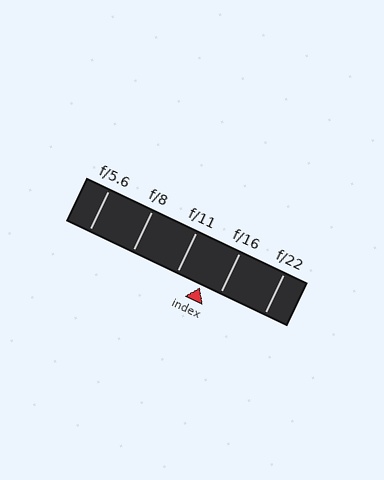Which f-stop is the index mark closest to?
The index mark is closest to f/16.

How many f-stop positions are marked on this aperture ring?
There are 5 f-stop positions marked.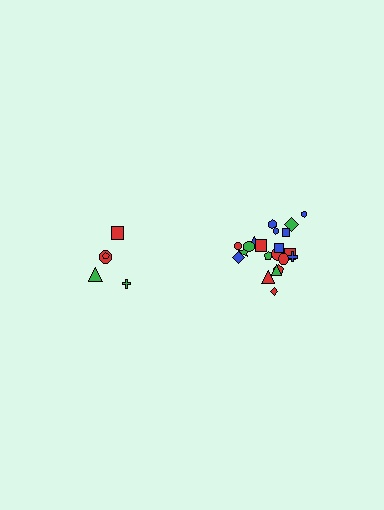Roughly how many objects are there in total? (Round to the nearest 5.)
Roughly 25 objects in total.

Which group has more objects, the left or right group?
The right group.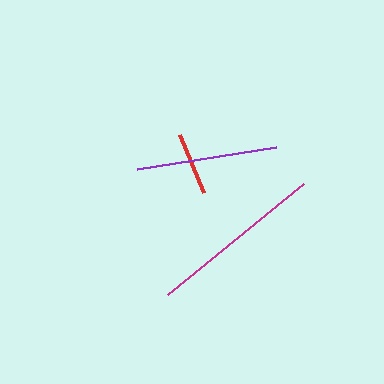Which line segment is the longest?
The magenta line is the longest at approximately 176 pixels.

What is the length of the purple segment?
The purple segment is approximately 141 pixels long.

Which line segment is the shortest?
The red line is the shortest at approximately 63 pixels.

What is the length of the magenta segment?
The magenta segment is approximately 176 pixels long.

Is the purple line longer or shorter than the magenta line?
The magenta line is longer than the purple line.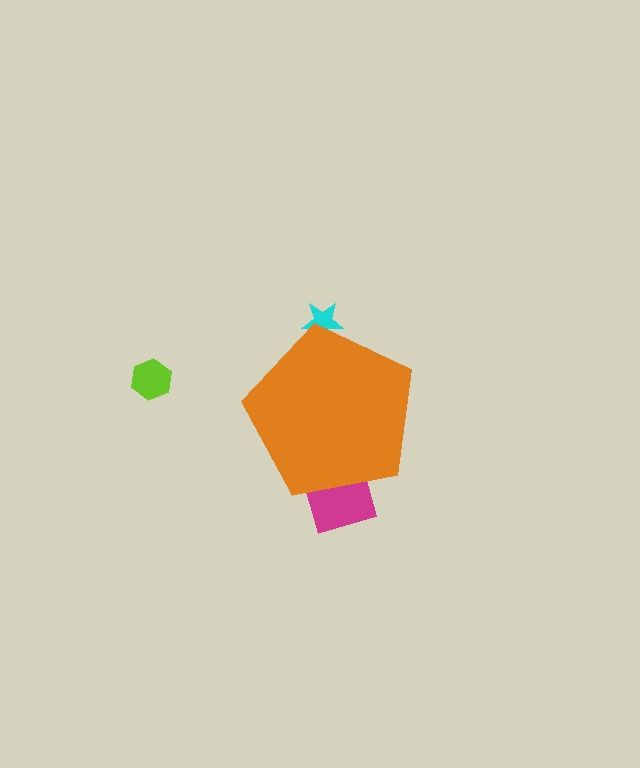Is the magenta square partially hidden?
Yes, the magenta square is partially hidden behind the orange pentagon.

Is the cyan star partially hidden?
Yes, the cyan star is partially hidden behind the orange pentagon.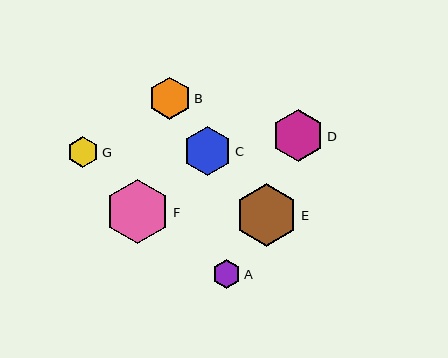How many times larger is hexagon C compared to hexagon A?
Hexagon C is approximately 1.7 times the size of hexagon A.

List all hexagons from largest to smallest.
From largest to smallest: F, E, D, C, B, G, A.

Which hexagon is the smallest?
Hexagon A is the smallest with a size of approximately 28 pixels.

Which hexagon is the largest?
Hexagon F is the largest with a size of approximately 64 pixels.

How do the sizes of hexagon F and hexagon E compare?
Hexagon F and hexagon E are approximately the same size.